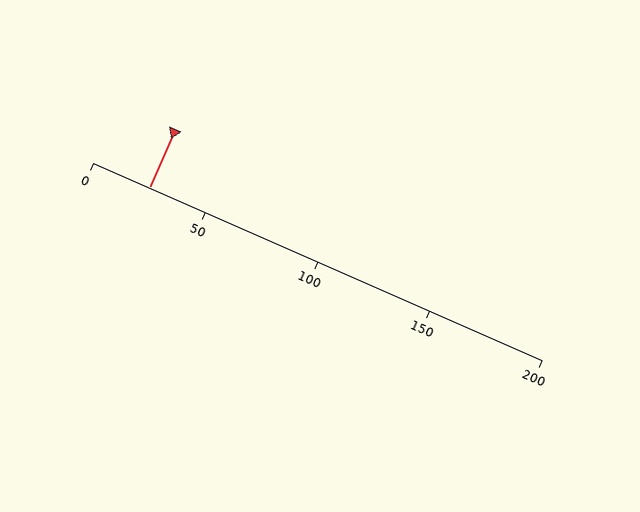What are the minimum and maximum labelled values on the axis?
The axis runs from 0 to 200.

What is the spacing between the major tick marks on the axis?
The major ticks are spaced 50 apart.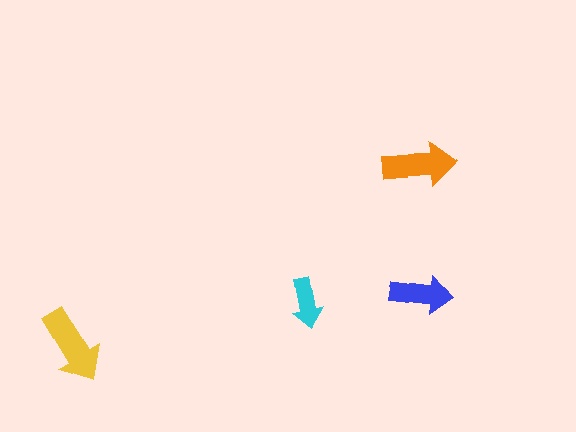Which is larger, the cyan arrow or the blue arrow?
The blue one.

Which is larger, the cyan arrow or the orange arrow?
The orange one.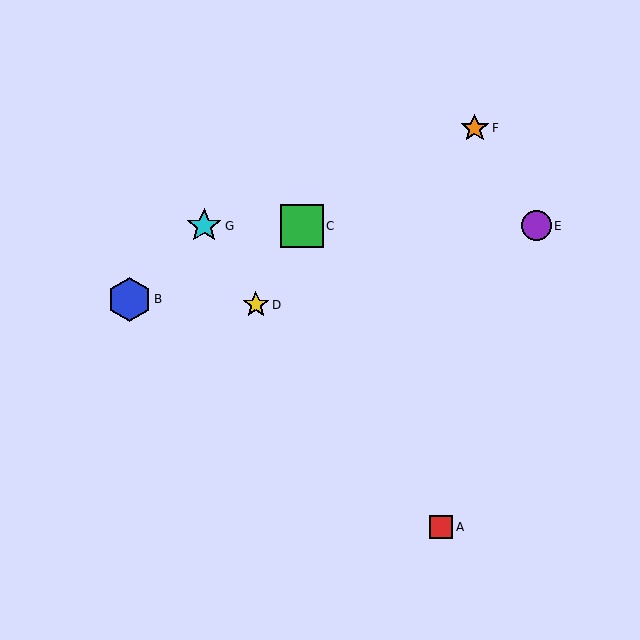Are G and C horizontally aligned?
Yes, both are at y≈226.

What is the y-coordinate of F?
Object F is at y≈128.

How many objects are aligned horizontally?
3 objects (C, E, G) are aligned horizontally.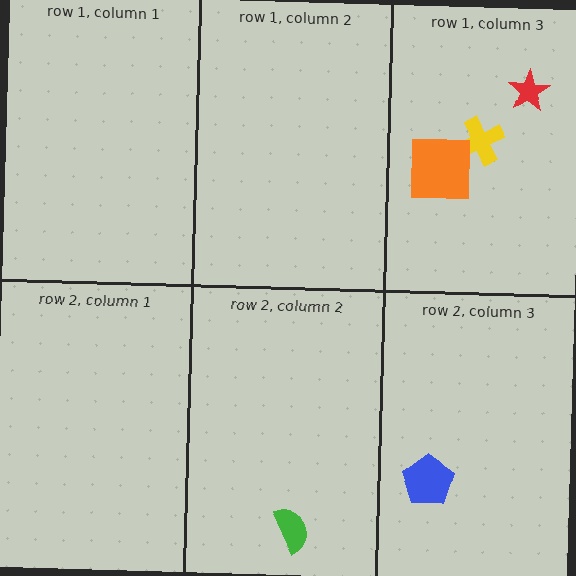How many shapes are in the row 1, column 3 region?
3.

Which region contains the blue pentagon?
The row 2, column 3 region.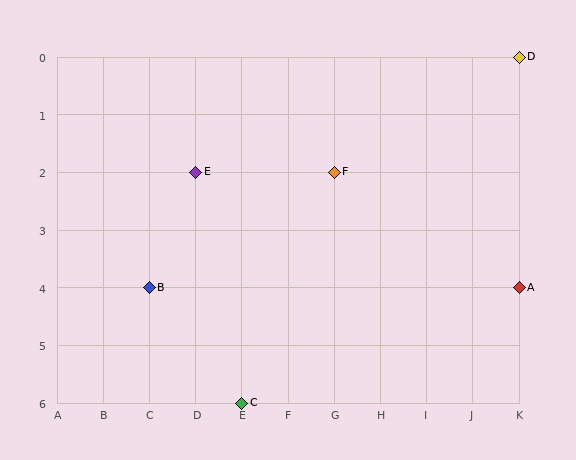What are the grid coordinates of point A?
Point A is at grid coordinates (K, 4).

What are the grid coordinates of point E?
Point E is at grid coordinates (D, 2).